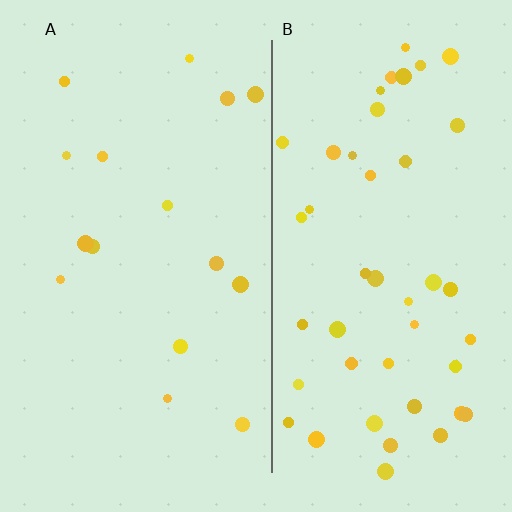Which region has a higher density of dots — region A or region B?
B (the right).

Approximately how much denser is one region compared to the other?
Approximately 2.9× — region B over region A.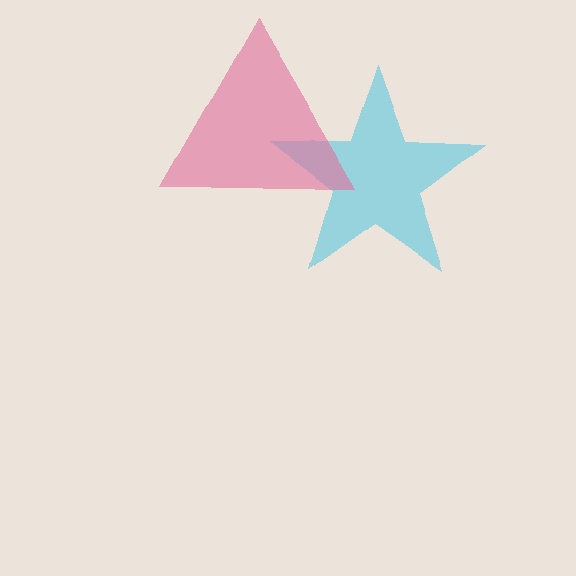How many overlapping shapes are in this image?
There are 2 overlapping shapes in the image.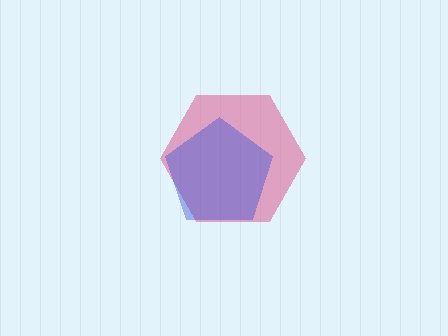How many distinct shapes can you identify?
There are 2 distinct shapes: a pink hexagon, a blue pentagon.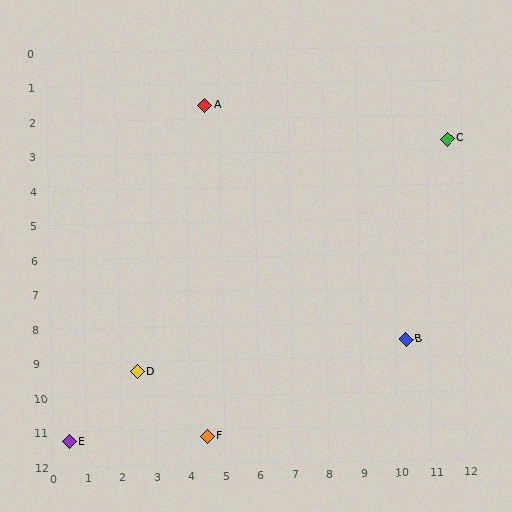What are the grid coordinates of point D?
Point D is at approximately (2.5, 9.3).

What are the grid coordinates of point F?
Point F is at approximately (4.5, 11.2).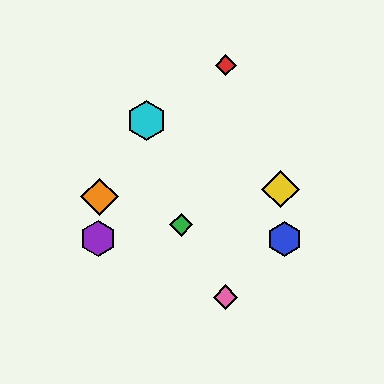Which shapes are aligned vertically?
The red diamond, the pink diamond are aligned vertically.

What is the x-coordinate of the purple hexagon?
The purple hexagon is at x≈98.